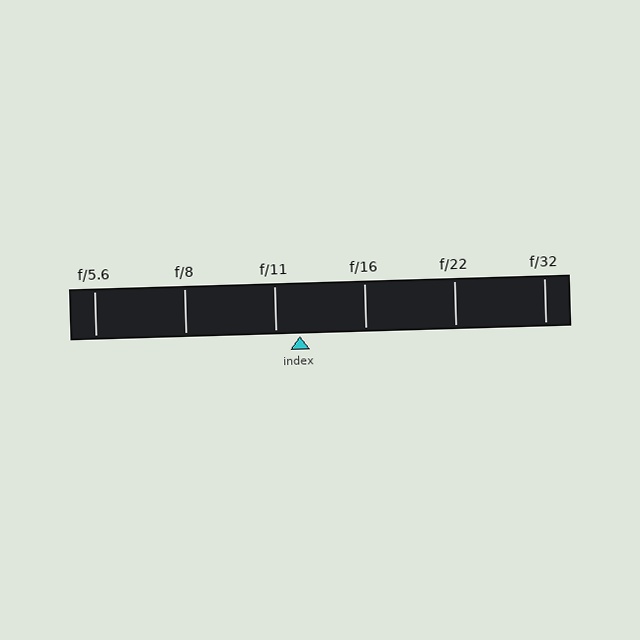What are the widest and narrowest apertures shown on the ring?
The widest aperture shown is f/5.6 and the narrowest is f/32.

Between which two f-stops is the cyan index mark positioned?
The index mark is between f/11 and f/16.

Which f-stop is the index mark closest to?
The index mark is closest to f/11.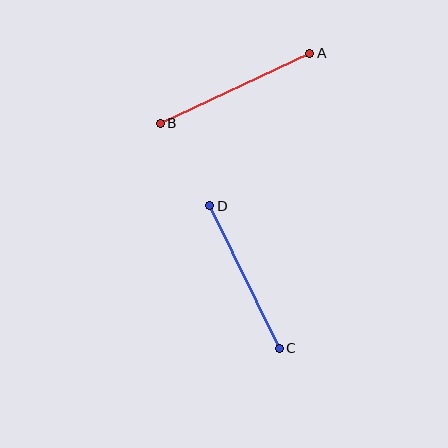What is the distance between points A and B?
The distance is approximately 165 pixels.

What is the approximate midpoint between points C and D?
The midpoint is at approximately (245, 277) pixels.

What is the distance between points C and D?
The distance is approximately 159 pixels.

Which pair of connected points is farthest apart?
Points A and B are farthest apart.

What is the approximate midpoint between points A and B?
The midpoint is at approximately (235, 88) pixels.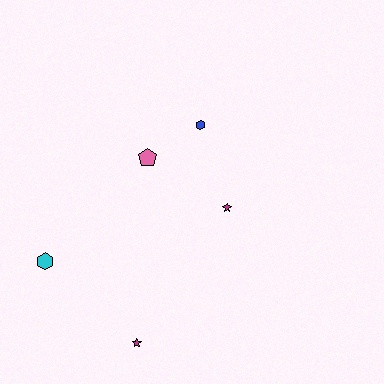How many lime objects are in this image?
There are no lime objects.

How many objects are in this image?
There are 5 objects.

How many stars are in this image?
There are 2 stars.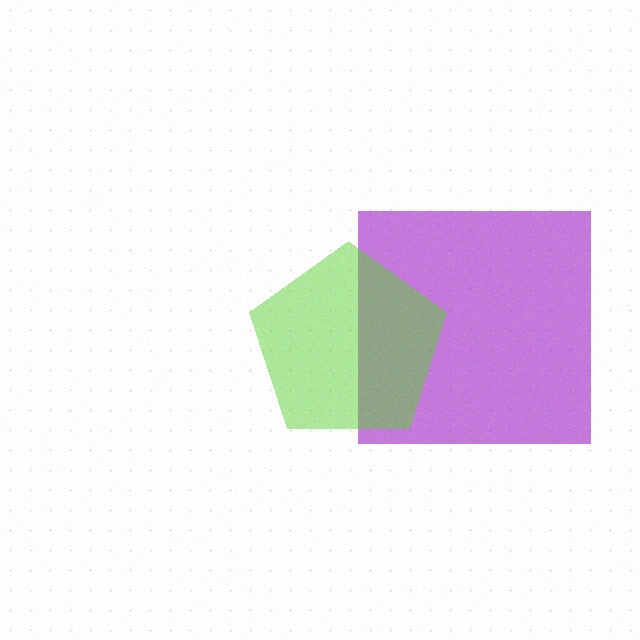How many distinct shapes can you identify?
There are 2 distinct shapes: a purple square, a lime pentagon.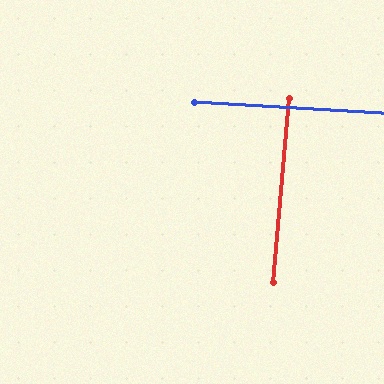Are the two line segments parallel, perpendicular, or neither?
Perpendicular — they meet at approximately 88°.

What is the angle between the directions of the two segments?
Approximately 88 degrees.